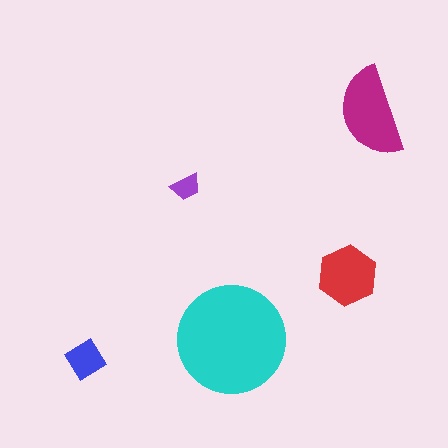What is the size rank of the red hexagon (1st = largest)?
3rd.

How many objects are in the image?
There are 5 objects in the image.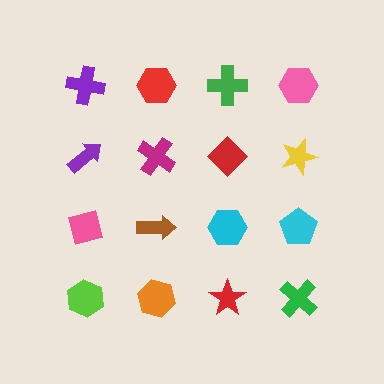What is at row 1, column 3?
A green cross.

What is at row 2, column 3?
A red diamond.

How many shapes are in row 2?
4 shapes.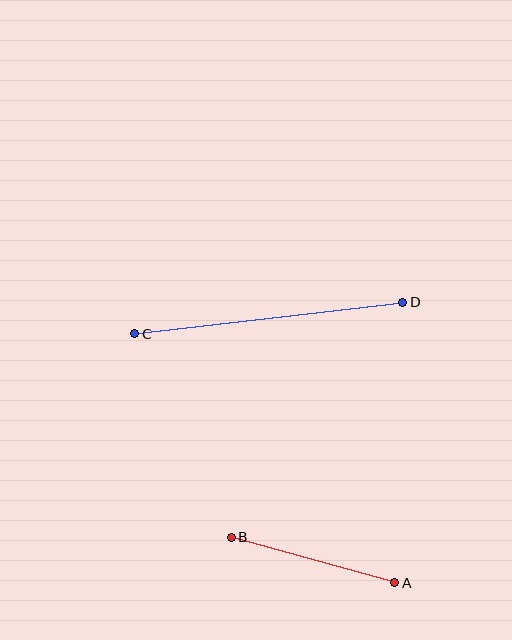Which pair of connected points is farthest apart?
Points C and D are farthest apart.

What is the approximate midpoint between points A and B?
The midpoint is at approximately (313, 560) pixels.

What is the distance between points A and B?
The distance is approximately 170 pixels.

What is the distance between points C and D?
The distance is approximately 270 pixels.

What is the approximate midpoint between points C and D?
The midpoint is at approximately (269, 318) pixels.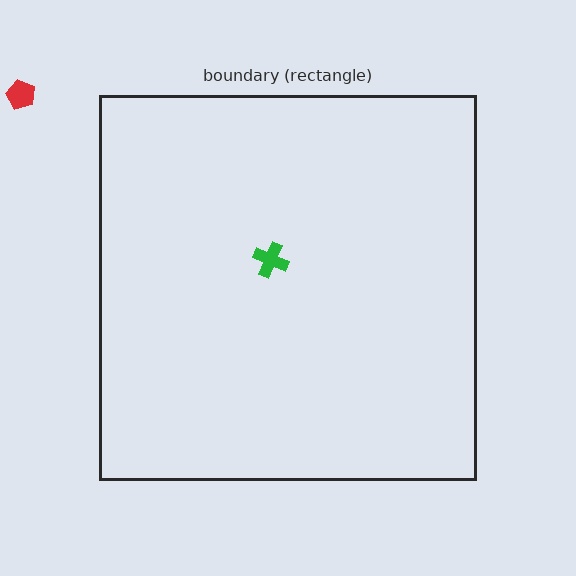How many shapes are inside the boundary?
1 inside, 1 outside.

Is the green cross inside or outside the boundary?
Inside.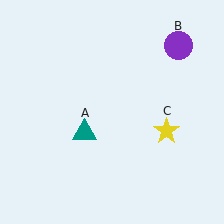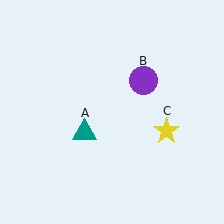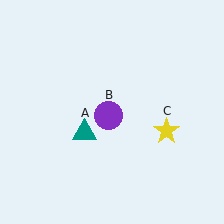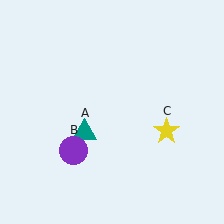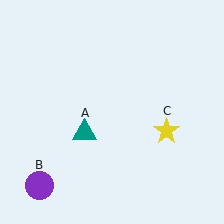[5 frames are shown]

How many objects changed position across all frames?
1 object changed position: purple circle (object B).